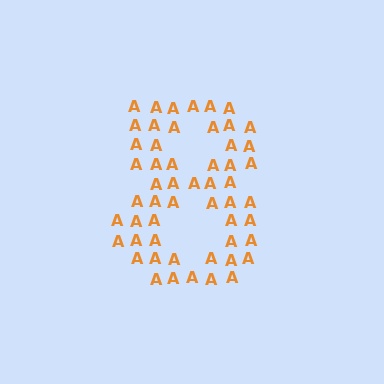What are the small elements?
The small elements are letter A's.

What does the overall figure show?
The overall figure shows the digit 8.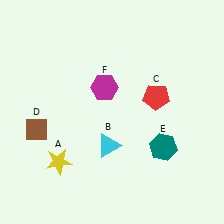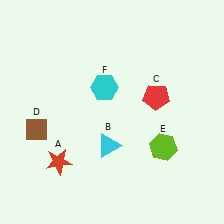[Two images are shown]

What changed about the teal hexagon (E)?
In Image 1, E is teal. In Image 2, it changed to lime.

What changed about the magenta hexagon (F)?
In Image 1, F is magenta. In Image 2, it changed to cyan.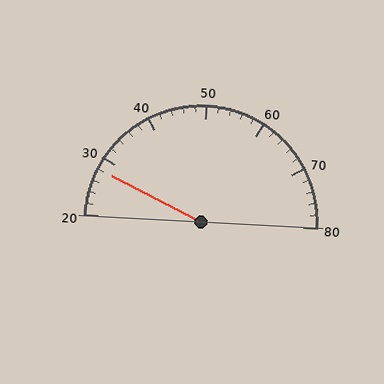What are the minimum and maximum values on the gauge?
The gauge ranges from 20 to 80.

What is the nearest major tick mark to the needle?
The nearest major tick mark is 30.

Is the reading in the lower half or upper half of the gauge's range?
The reading is in the lower half of the range (20 to 80).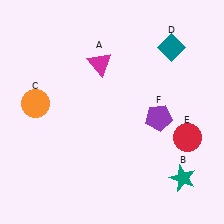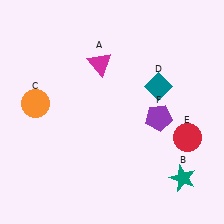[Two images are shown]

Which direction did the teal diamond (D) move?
The teal diamond (D) moved down.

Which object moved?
The teal diamond (D) moved down.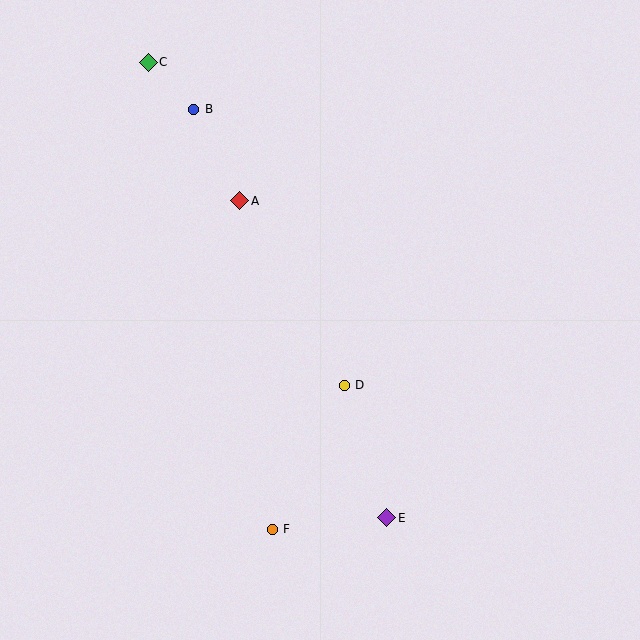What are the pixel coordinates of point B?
Point B is at (194, 109).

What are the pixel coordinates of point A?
Point A is at (240, 201).